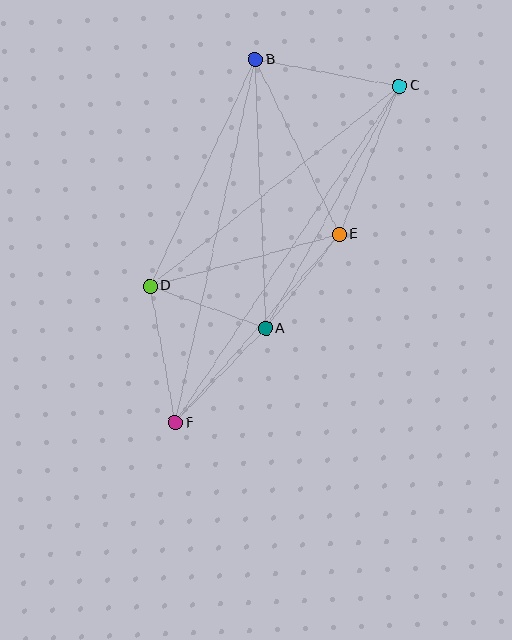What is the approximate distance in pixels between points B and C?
The distance between B and C is approximately 146 pixels.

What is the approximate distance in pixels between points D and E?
The distance between D and E is approximately 196 pixels.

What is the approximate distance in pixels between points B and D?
The distance between B and D is approximately 250 pixels.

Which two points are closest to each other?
Points A and E are closest to each other.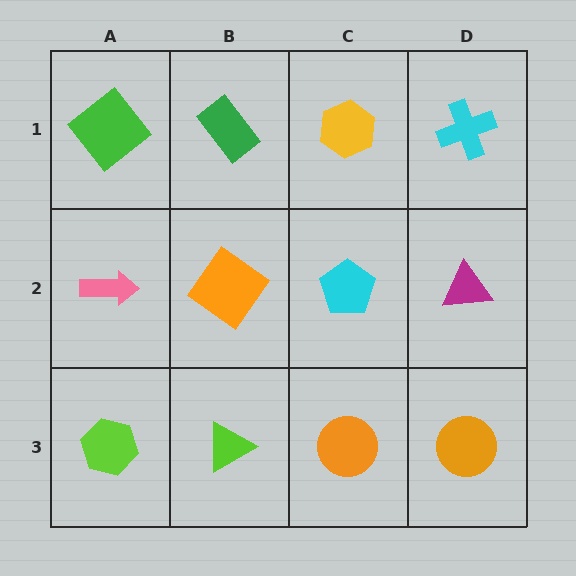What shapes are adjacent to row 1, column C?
A cyan pentagon (row 2, column C), a green rectangle (row 1, column B), a cyan cross (row 1, column D).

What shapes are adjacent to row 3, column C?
A cyan pentagon (row 2, column C), a lime triangle (row 3, column B), an orange circle (row 3, column D).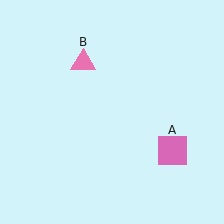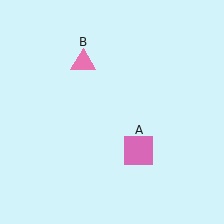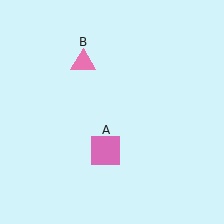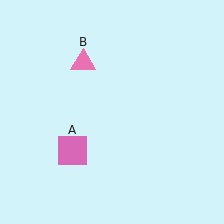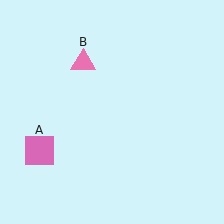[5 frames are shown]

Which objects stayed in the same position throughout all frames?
Pink triangle (object B) remained stationary.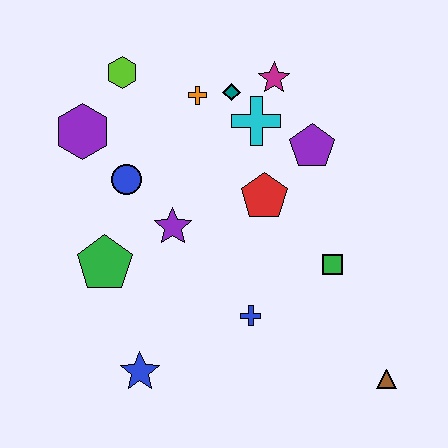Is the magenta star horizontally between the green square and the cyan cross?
Yes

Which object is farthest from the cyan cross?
The brown triangle is farthest from the cyan cross.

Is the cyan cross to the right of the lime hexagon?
Yes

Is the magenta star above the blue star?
Yes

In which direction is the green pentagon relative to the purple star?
The green pentagon is to the left of the purple star.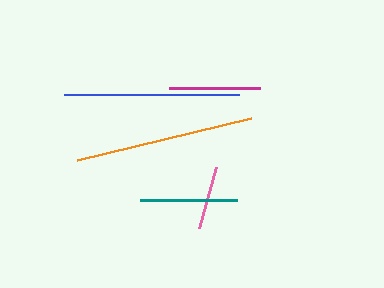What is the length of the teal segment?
The teal segment is approximately 97 pixels long.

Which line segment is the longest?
The orange line is the longest at approximately 179 pixels.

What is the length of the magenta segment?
The magenta segment is approximately 90 pixels long.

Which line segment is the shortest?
The pink line is the shortest at approximately 63 pixels.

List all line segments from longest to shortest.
From longest to shortest: orange, blue, teal, magenta, pink.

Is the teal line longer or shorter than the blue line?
The blue line is longer than the teal line.